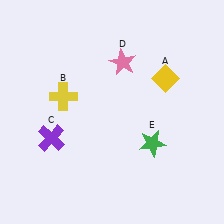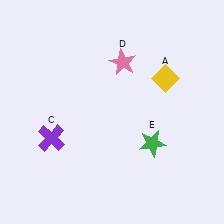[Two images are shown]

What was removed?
The yellow cross (B) was removed in Image 2.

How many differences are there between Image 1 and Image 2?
There is 1 difference between the two images.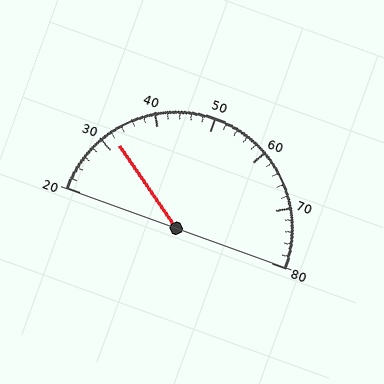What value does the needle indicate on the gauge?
The needle indicates approximately 32.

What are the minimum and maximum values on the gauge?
The gauge ranges from 20 to 80.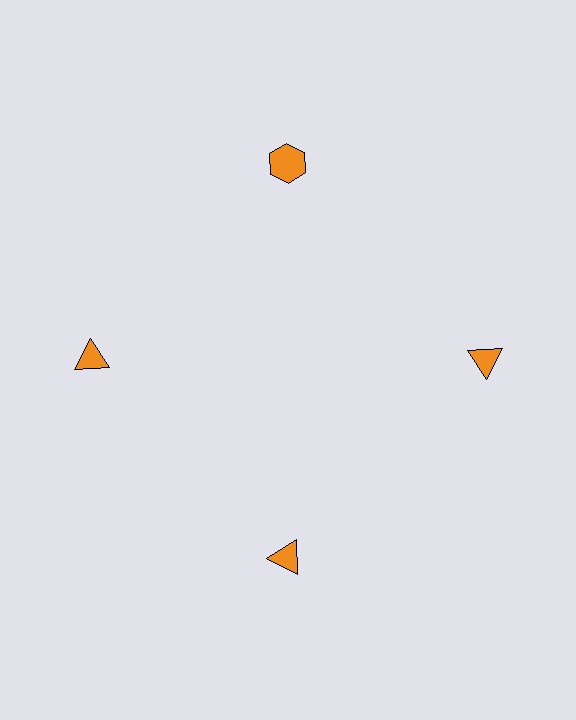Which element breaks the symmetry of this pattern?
The orange hexagon at roughly the 12 o'clock position breaks the symmetry. All other shapes are orange triangles.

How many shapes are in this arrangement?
There are 4 shapes arranged in a ring pattern.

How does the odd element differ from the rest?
It has a different shape: hexagon instead of triangle.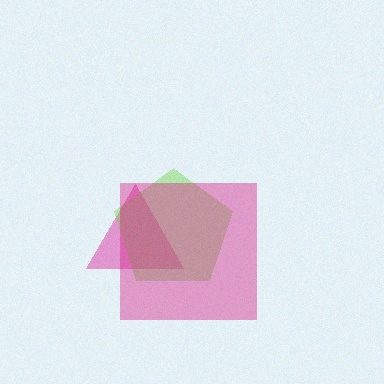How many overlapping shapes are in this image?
There are 3 overlapping shapes in the image.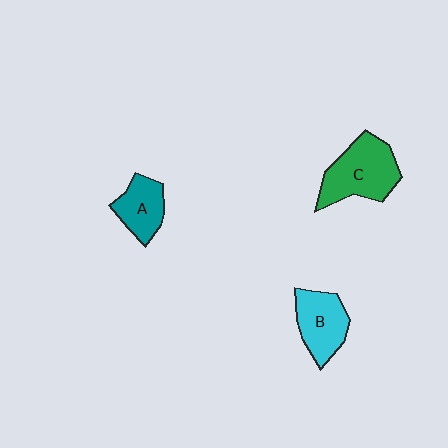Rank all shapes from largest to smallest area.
From largest to smallest: C (green), B (cyan), A (teal).